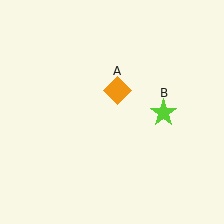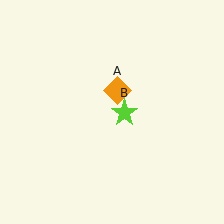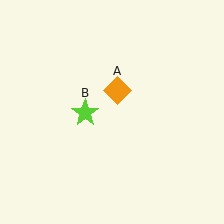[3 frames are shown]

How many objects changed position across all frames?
1 object changed position: lime star (object B).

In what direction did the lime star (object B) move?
The lime star (object B) moved left.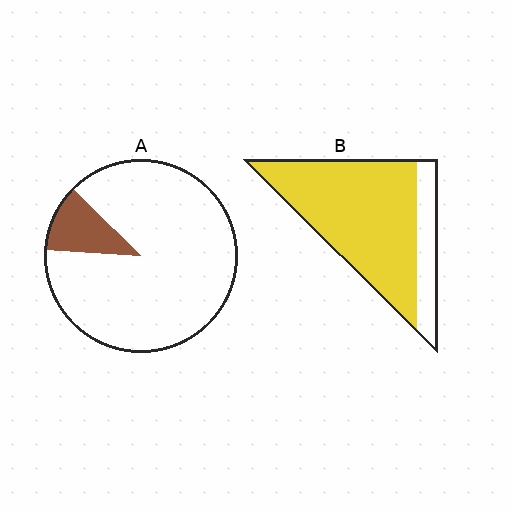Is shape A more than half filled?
No.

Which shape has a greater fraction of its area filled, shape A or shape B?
Shape B.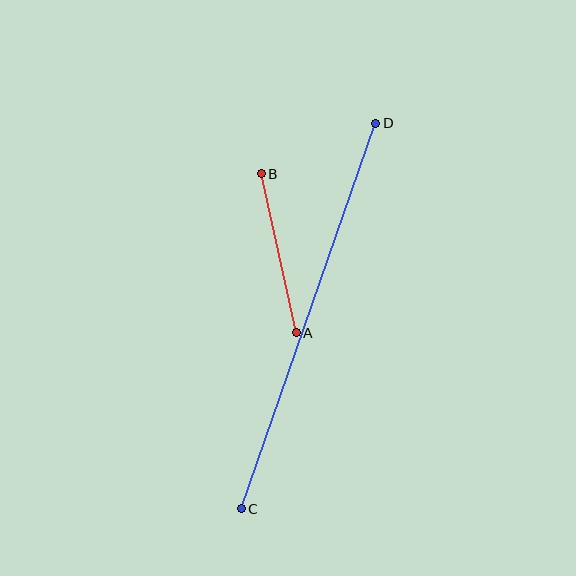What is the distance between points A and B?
The distance is approximately 163 pixels.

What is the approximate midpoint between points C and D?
The midpoint is at approximately (308, 316) pixels.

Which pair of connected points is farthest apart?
Points C and D are farthest apart.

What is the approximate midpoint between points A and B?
The midpoint is at approximately (279, 253) pixels.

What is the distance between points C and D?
The distance is approximately 408 pixels.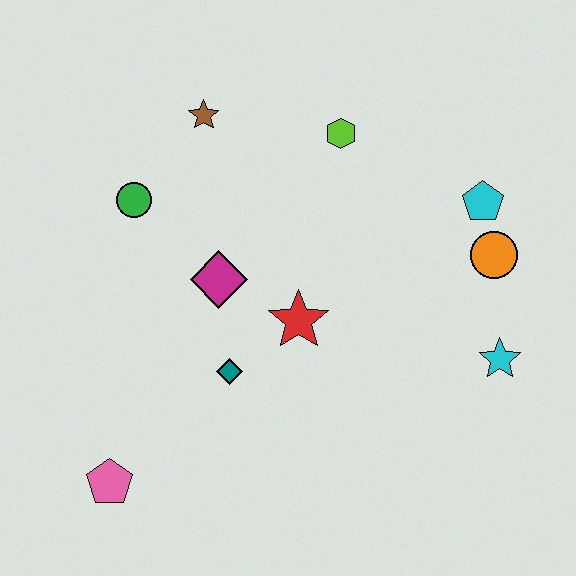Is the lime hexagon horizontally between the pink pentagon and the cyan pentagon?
Yes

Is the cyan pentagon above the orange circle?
Yes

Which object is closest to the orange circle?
The cyan pentagon is closest to the orange circle.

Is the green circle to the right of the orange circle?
No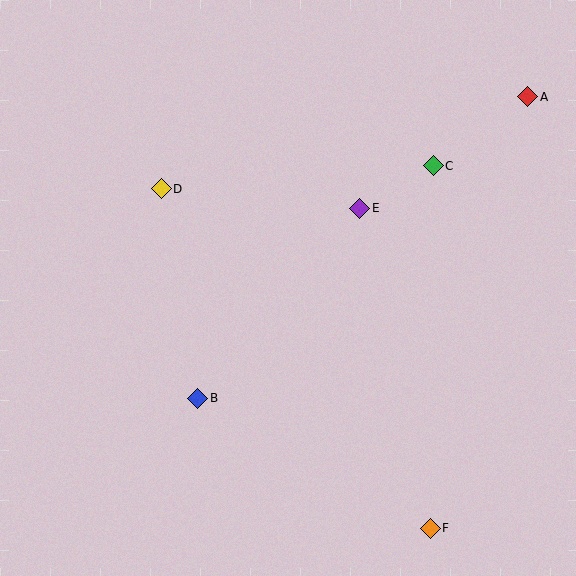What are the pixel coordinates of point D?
Point D is at (161, 189).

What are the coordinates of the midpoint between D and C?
The midpoint between D and C is at (297, 177).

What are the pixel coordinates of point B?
Point B is at (198, 398).